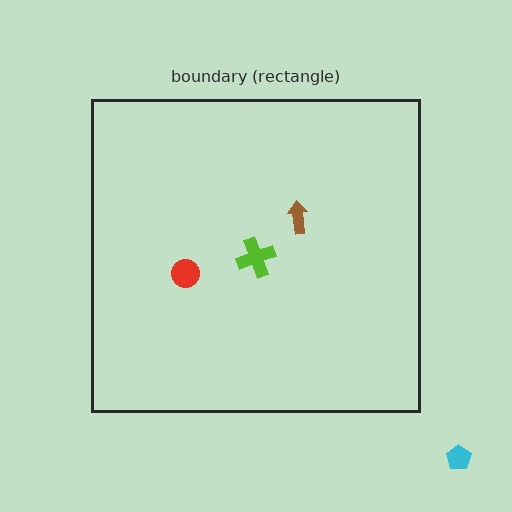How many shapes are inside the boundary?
3 inside, 1 outside.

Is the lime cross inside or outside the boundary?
Inside.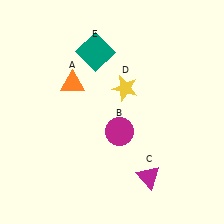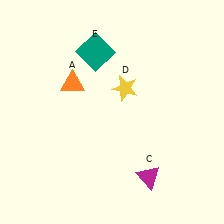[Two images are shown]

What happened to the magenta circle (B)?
The magenta circle (B) was removed in Image 2. It was in the bottom-right area of Image 1.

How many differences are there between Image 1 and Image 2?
There is 1 difference between the two images.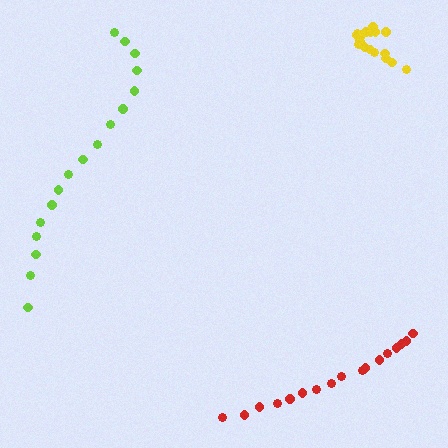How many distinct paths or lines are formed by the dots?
There are 3 distinct paths.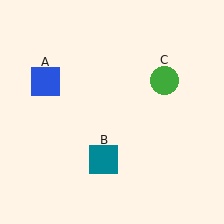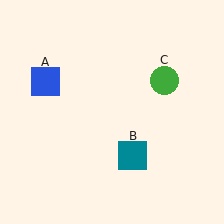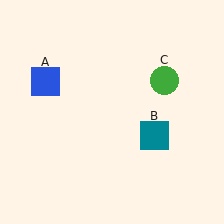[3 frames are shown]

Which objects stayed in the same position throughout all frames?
Blue square (object A) and green circle (object C) remained stationary.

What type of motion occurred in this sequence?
The teal square (object B) rotated counterclockwise around the center of the scene.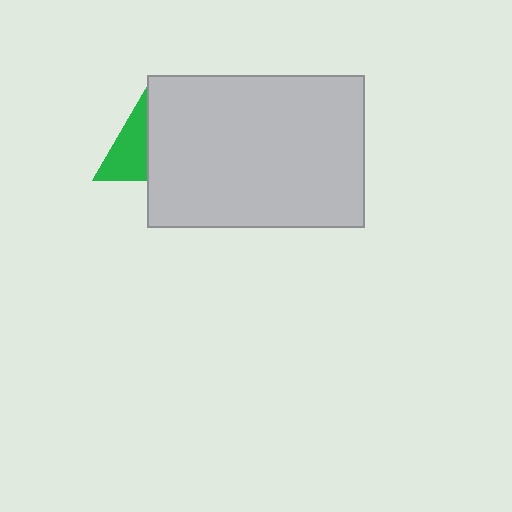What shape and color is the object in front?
The object in front is a light gray rectangle.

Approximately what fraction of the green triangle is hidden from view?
Roughly 53% of the green triangle is hidden behind the light gray rectangle.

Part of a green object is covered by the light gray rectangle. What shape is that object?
It is a triangle.